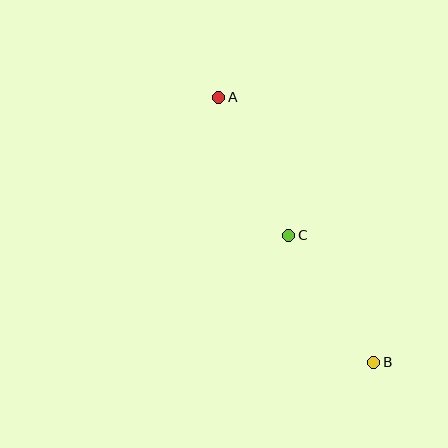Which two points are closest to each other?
Points B and C are closest to each other.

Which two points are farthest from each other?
Points A and B are farthest from each other.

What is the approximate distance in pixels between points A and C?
The distance between A and C is approximately 155 pixels.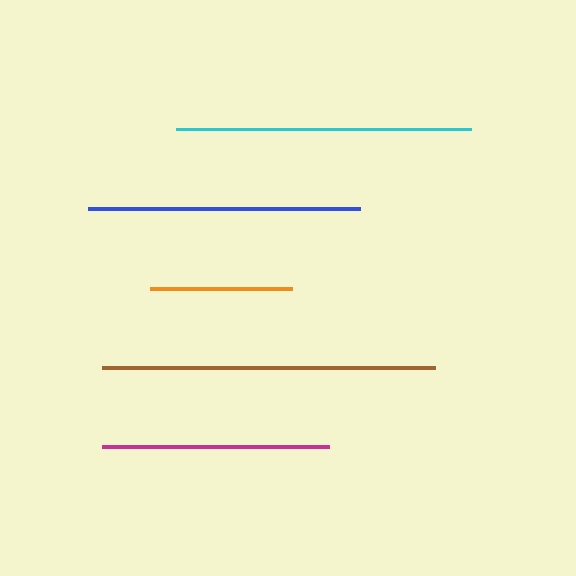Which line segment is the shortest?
The orange line is the shortest at approximately 143 pixels.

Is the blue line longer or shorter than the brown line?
The brown line is longer than the blue line.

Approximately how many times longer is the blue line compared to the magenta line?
The blue line is approximately 1.2 times the length of the magenta line.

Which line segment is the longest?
The brown line is the longest at approximately 334 pixels.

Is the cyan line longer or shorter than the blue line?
The cyan line is longer than the blue line.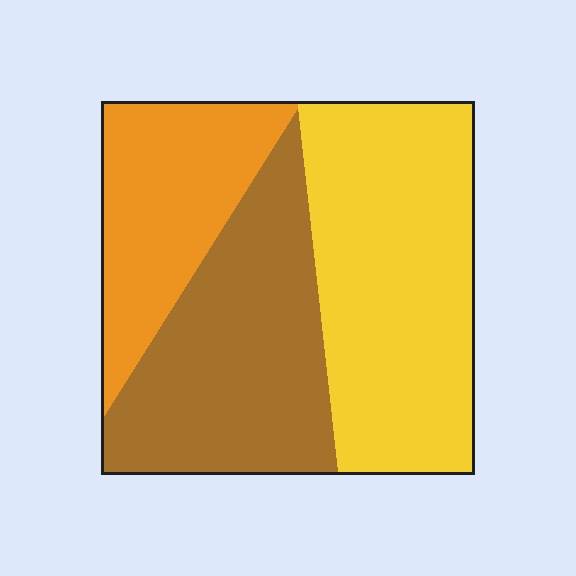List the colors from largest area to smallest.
From largest to smallest: yellow, brown, orange.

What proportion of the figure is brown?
Brown takes up between a third and a half of the figure.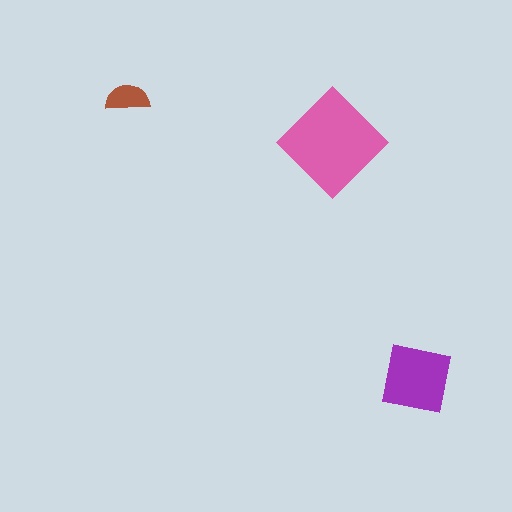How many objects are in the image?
There are 3 objects in the image.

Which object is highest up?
The brown semicircle is topmost.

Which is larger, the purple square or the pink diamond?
The pink diamond.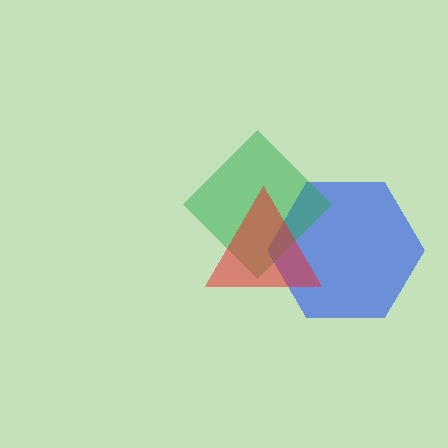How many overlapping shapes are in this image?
There are 3 overlapping shapes in the image.